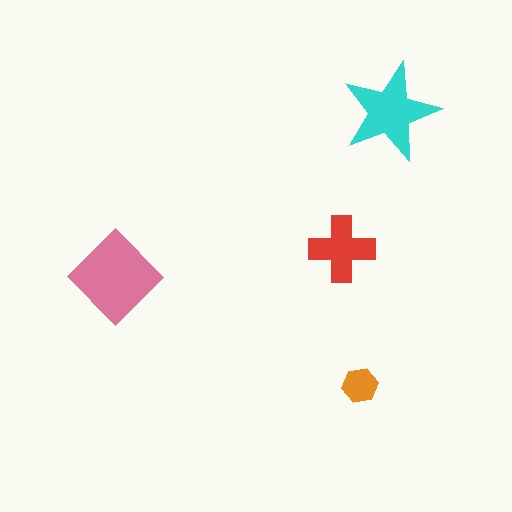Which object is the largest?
The pink diamond.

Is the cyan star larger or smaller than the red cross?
Larger.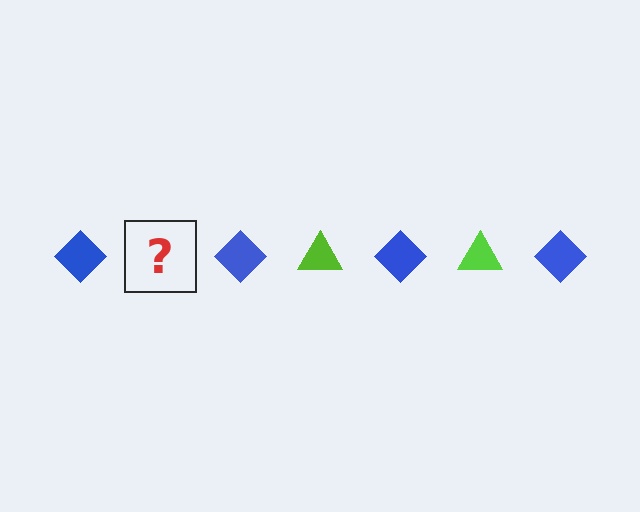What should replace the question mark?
The question mark should be replaced with a lime triangle.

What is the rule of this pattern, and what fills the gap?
The rule is that the pattern alternates between blue diamond and lime triangle. The gap should be filled with a lime triangle.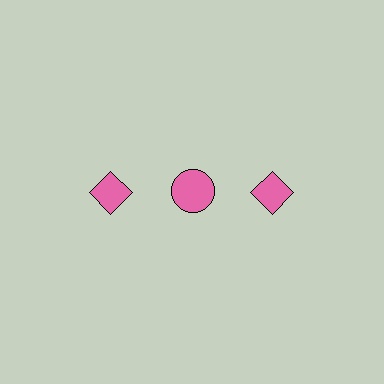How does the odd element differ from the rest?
It has a different shape: circle instead of diamond.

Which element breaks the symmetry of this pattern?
The pink circle in the top row, second from left column breaks the symmetry. All other shapes are pink diamonds.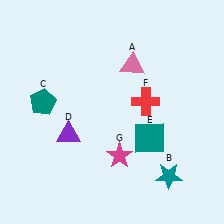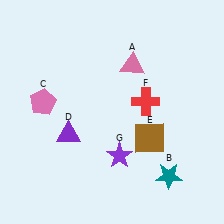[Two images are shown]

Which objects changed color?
C changed from teal to pink. E changed from teal to brown. G changed from magenta to purple.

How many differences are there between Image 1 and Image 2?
There are 3 differences between the two images.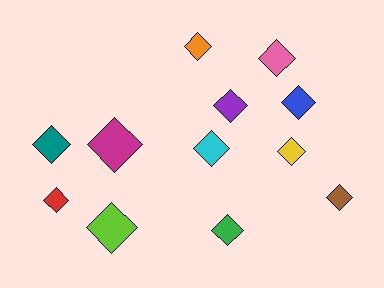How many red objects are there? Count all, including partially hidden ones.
There is 1 red object.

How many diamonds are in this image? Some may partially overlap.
There are 12 diamonds.